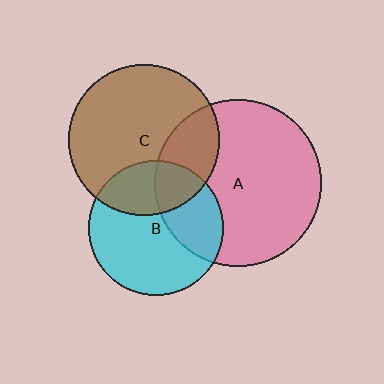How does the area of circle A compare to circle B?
Approximately 1.5 times.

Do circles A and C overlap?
Yes.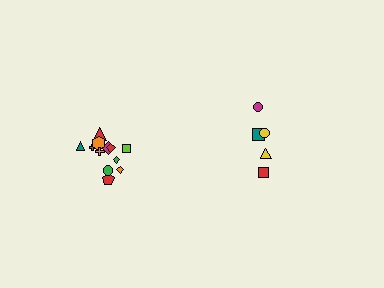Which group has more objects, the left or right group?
The left group.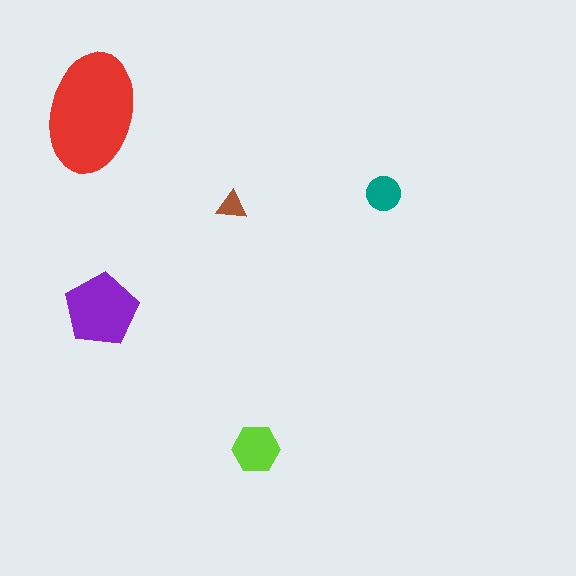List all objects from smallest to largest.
The brown triangle, the teal circle, the lime hexagon, the purple pentagon, the red ellipse.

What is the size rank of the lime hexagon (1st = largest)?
3rd.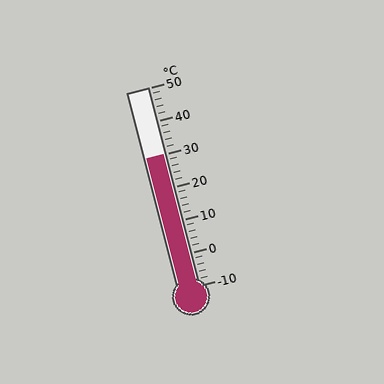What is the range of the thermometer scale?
The thermometer scale ranges from -10°C to 50°C.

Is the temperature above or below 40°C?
The temperature is below 40°C.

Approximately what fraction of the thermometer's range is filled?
The thermometer is filled to approximately 65% of its range.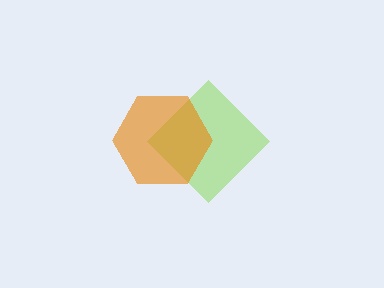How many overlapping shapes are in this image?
There are 2 overlapping shapes in the image.